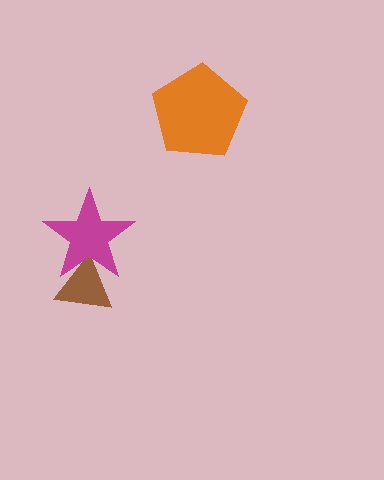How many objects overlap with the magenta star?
1 object overlaps with the magenta star.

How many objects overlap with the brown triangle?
1 object overlaps with the brown triangle.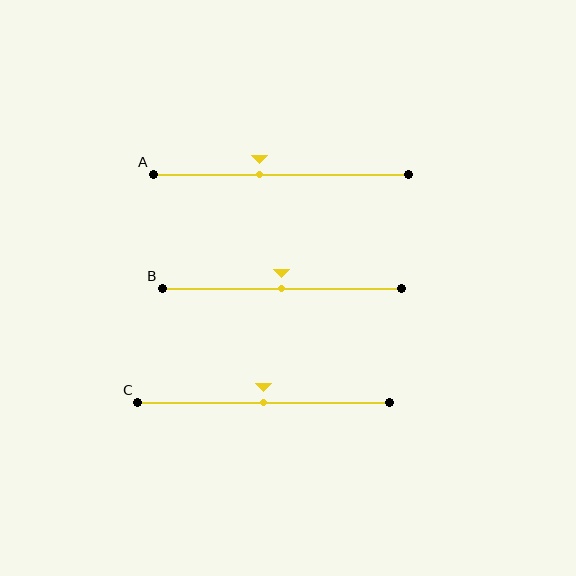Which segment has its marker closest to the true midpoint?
Segment B has its marker closest to the true midpoint.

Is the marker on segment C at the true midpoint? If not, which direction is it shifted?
Yes, the marker on segment C is at the true midpoint.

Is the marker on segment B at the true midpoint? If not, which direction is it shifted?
Yes, the marker on segment B is at the true midpoint.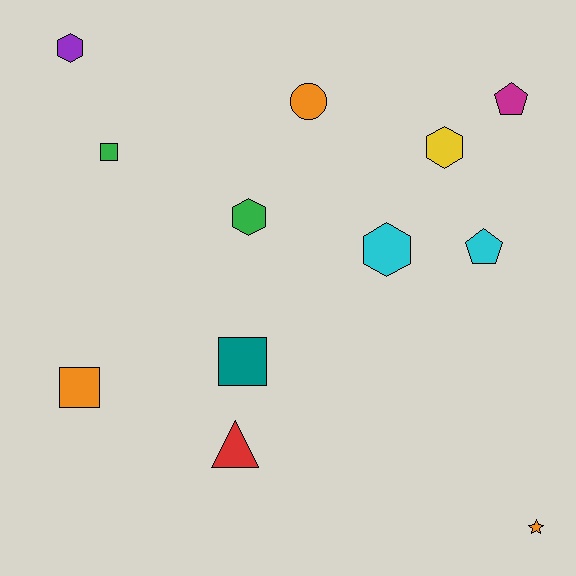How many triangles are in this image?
There is 1 triangle.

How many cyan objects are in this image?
There are 2 cyan objects.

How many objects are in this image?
There are 12 objects.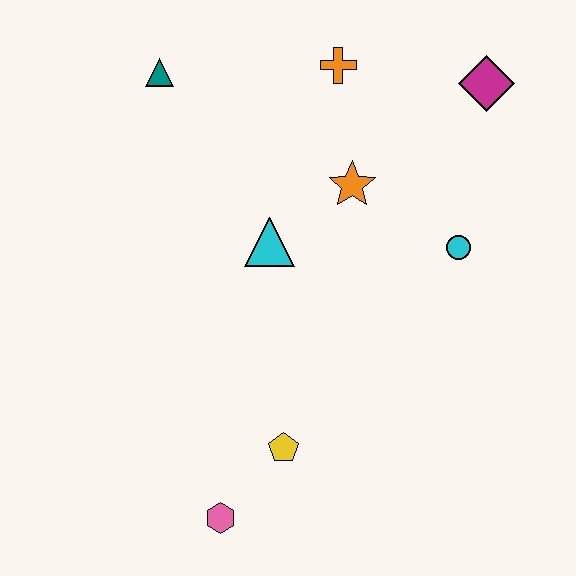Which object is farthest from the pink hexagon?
The magenta diamond is farthest from the pink hexagon.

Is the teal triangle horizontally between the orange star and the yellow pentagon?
No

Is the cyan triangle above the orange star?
No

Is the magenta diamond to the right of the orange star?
Yes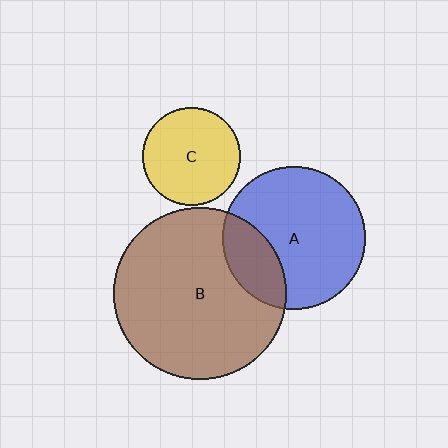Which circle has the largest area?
Circle B (brown).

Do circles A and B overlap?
Yes.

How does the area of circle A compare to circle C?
Approximately 2.1 times.